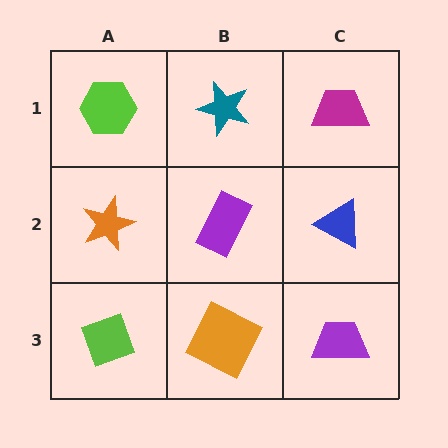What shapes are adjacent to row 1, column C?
A blue triangle (row 2, column C), a teal star (row 1, column B).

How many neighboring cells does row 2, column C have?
3.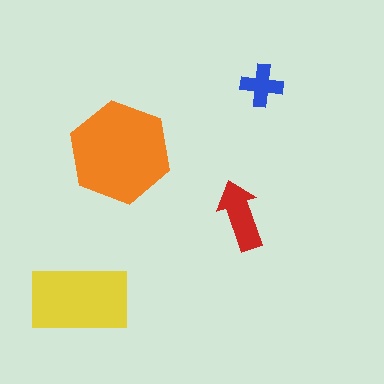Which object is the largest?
The orange hexagon.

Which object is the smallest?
The blue cross.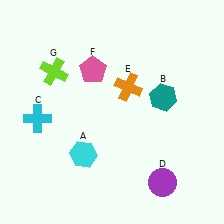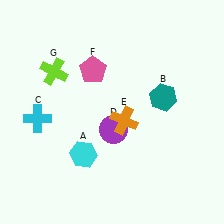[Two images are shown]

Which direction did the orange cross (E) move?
The orange cross (E) moved down.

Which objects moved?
The objects that moved are: the purple circle (D), the orange cross (E).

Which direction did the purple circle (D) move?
The purple circle (D) moved up.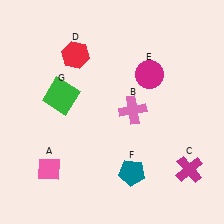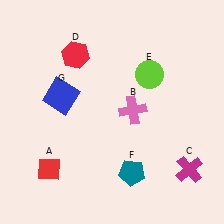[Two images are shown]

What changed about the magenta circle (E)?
In Image 1, E is magenta. In Image 2, it changed to lime.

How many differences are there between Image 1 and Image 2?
There are 3 differences between the two images.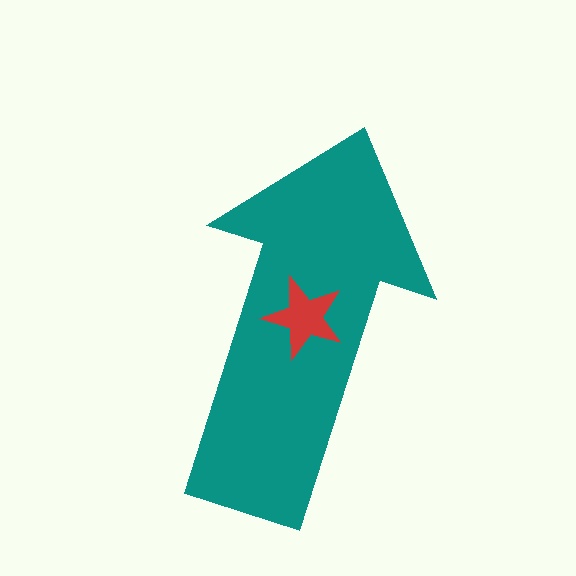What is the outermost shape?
The teal arrow.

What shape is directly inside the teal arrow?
The red star.